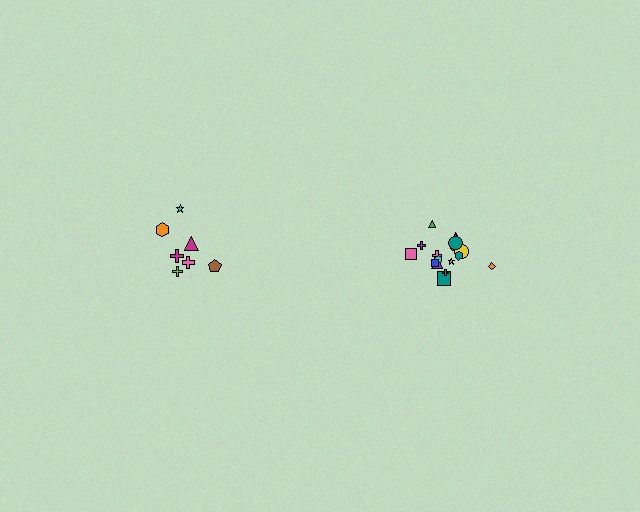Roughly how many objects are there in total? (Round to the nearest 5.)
Roughly 25 objects in total.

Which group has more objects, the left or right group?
The right group.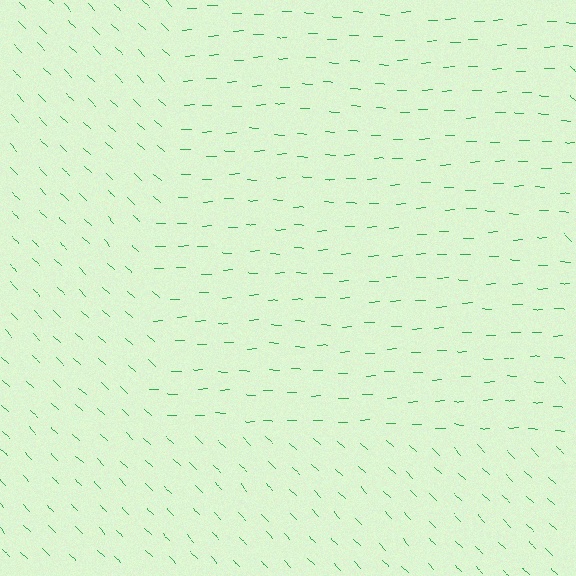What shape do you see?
I see a rectangle.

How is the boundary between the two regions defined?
The boundary is defined purely by a change in line orientation (approximately 45 degrees difference). All lines are the same color and thickness.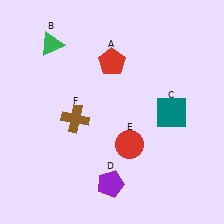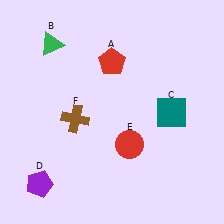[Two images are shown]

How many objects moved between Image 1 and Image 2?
1 object moved between the two images.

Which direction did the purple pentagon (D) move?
The purple pentagon (D) moved left.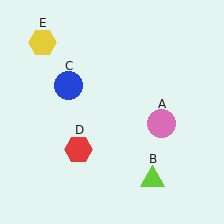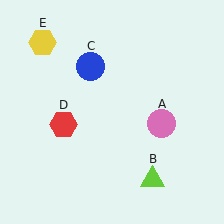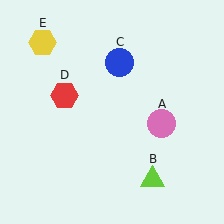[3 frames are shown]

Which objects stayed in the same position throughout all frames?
Pink circle (object A) and lime triangle (object B) and yellow hexagon (object E) remained stationary.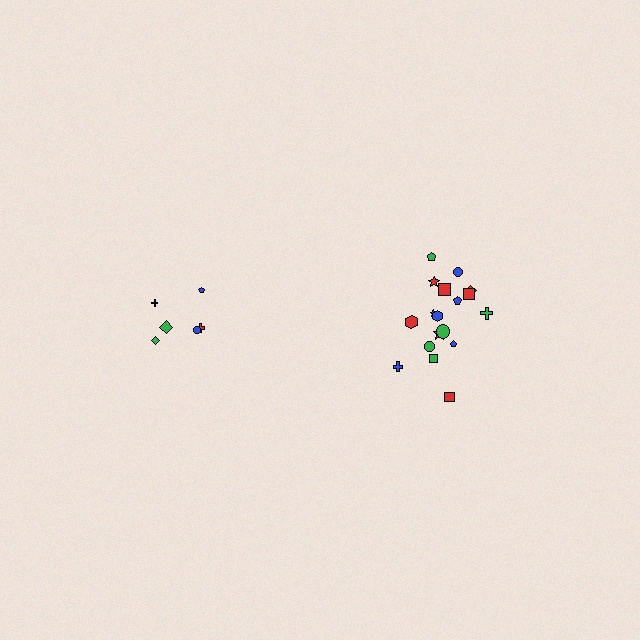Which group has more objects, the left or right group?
The right group.